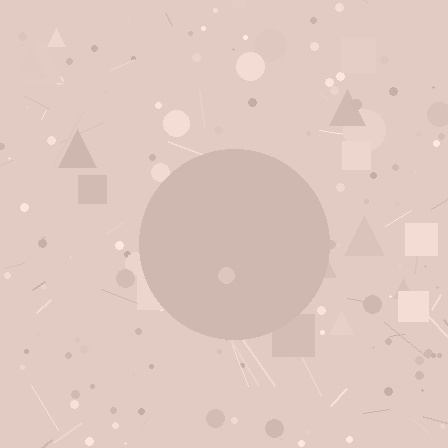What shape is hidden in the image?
A circle is hidden in the image.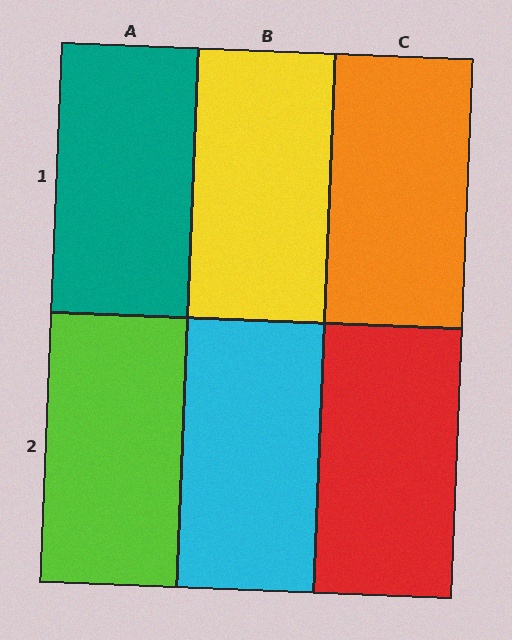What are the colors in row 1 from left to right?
Teal, yellow, orange.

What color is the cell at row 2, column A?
Lime.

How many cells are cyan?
1 cell is cyan.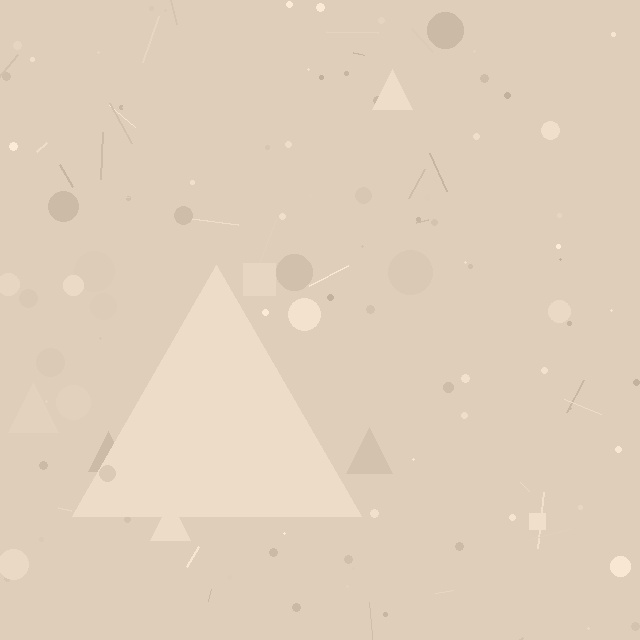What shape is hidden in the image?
A triangle is hidden in the image.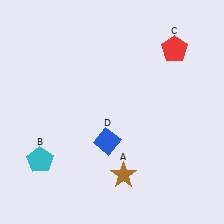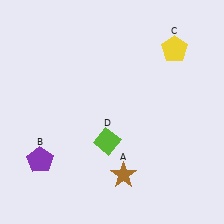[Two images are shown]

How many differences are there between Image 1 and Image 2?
There are 3 differences between the two images.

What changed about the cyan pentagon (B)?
In Image 1, B is cyan. In Image 2, it changed to purple.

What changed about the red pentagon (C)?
In Image 1, C is red. In Image 2, it changed to yellow.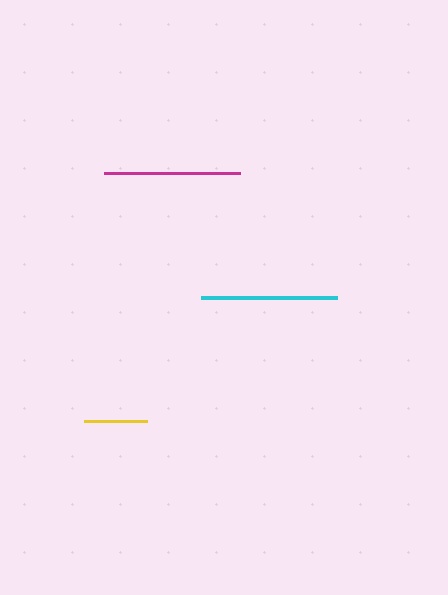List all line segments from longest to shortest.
From longest to shortest: magenta, cyan, yellow.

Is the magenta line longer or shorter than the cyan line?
The magenta line is longer than the cyan line.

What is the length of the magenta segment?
The magenta segment is approximately 137 pixels long.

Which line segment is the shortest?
The yellow line is the shortest at approximately 63 pixels.